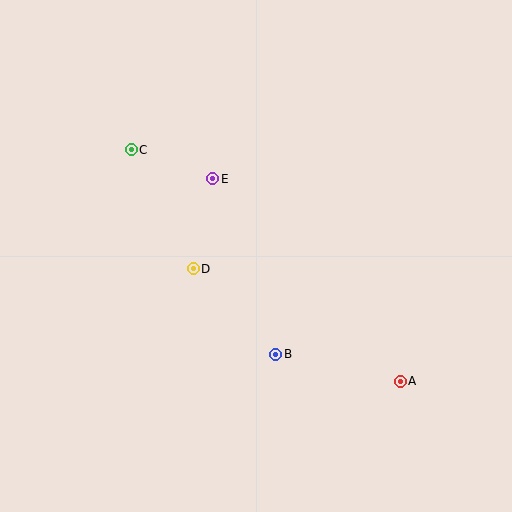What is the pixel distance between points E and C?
The distance between E and C is 87 pixels.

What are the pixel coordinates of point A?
Point A is at (400, 381).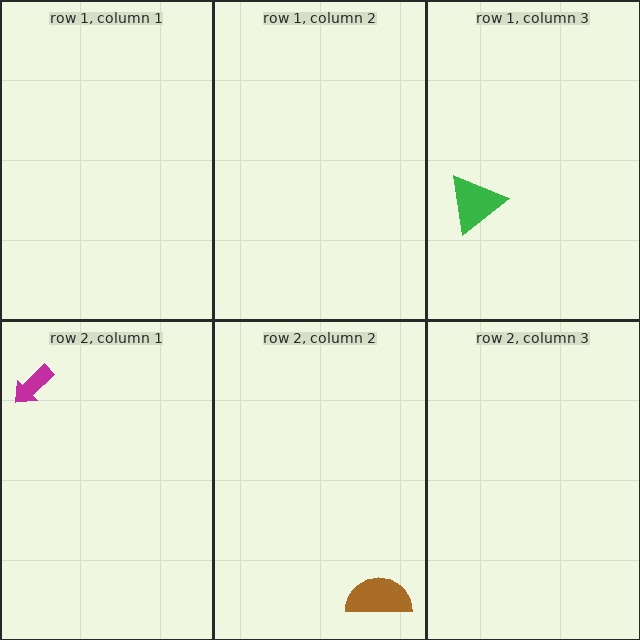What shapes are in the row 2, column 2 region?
The brown semicircle.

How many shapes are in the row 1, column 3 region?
1.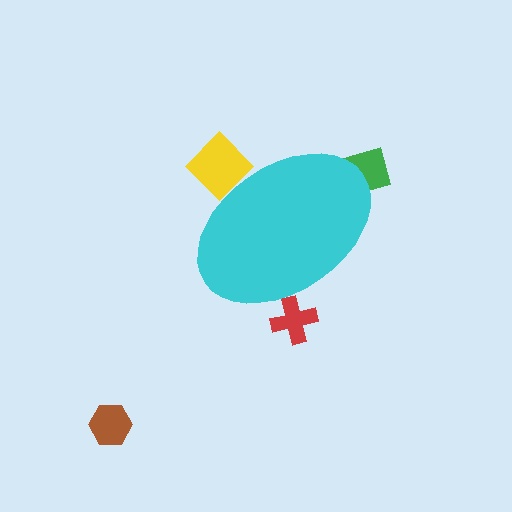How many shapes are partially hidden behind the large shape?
3 shapes are partially hidden.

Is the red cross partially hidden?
Yes, the red cross is partially hidden behind the cyan ellipse.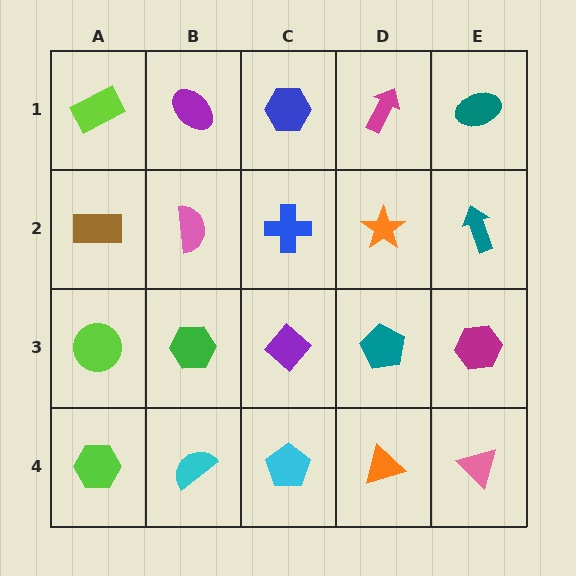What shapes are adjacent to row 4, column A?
A lime circle (row 3, column A), a cyan semicircle (row 4, column B).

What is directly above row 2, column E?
A teal ellipse.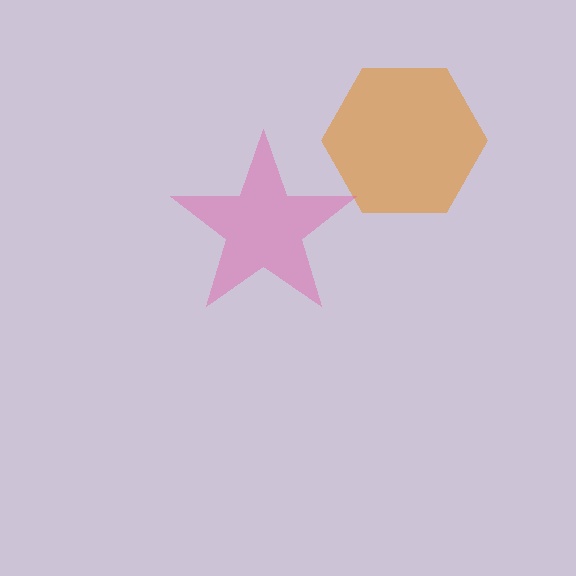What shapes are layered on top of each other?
The layered shapes are: an orange hexagon, a pink star.